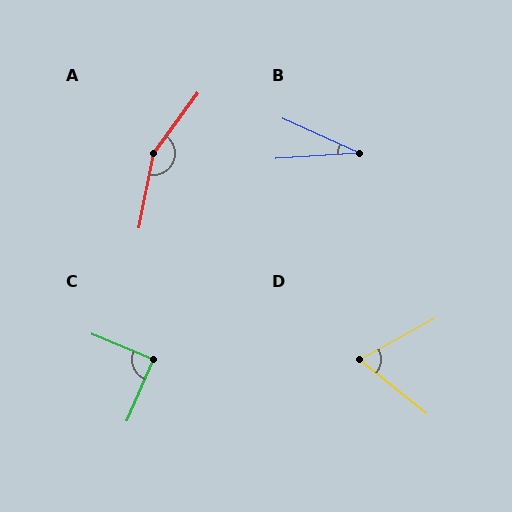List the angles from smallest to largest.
B (28°), D (68°), C (88°), A (155°).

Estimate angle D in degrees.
Approximately 68 degrees.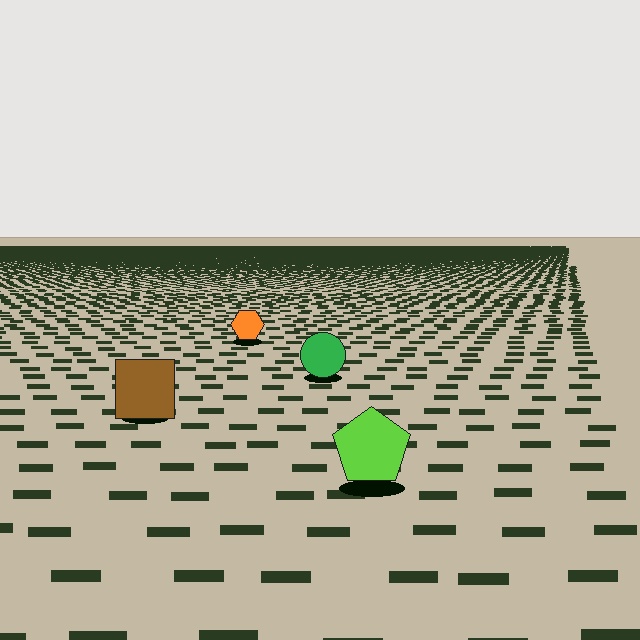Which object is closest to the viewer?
The lime pentagon is closest. The texture marks near it are larger and more spread out.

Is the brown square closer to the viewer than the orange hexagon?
Yes. The brown square is closer — you can tell from the texture gradient: the ground texture is coarser near it.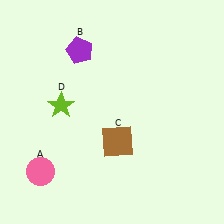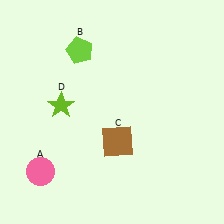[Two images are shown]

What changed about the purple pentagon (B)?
In Image 1, B is purple. In Image 2, it changed to lime.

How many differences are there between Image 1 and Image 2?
There is 1 difference between the two images.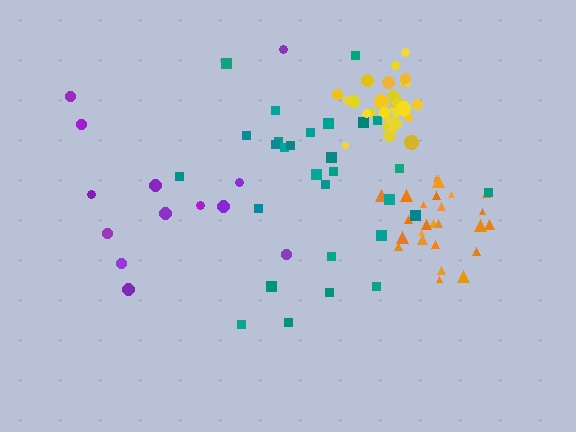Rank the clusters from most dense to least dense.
yellow, orange, teal, purple.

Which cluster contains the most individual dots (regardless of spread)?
Yellow (30).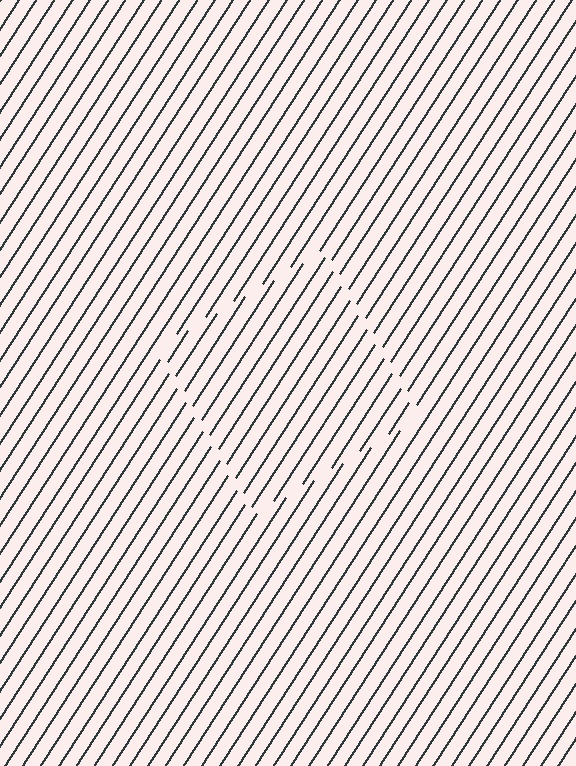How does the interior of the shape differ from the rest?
The interior of the shape contains the same grating, shifted by half a period — the contour is defined by the phase discontinuity where line-ends from the inner and outer gratings abut.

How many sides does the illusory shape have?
4 sides — the line-ends trace a square.